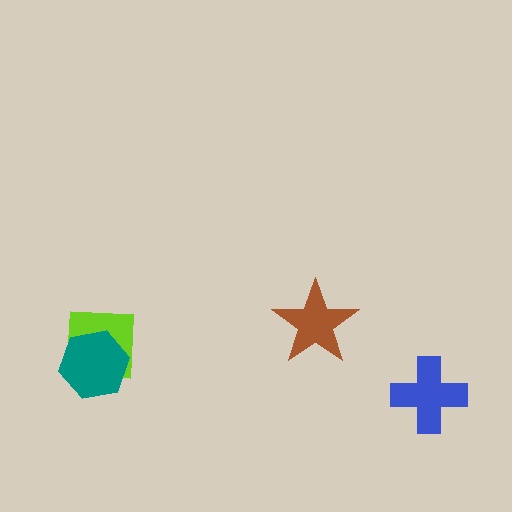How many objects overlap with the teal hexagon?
1 object overlaps with the teal hexagon.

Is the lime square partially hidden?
Yes, it is partially covered by another shape.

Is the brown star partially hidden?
No, no other shape covers it.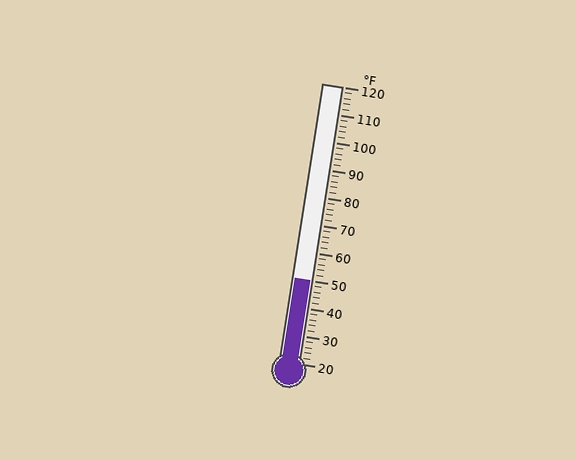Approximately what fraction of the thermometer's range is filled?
The thermometer is filled to approximately 30% of its range.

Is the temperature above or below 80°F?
The temperature is below 80°F.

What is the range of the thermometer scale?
The thermometer scale ranges from 20°F to 120°F.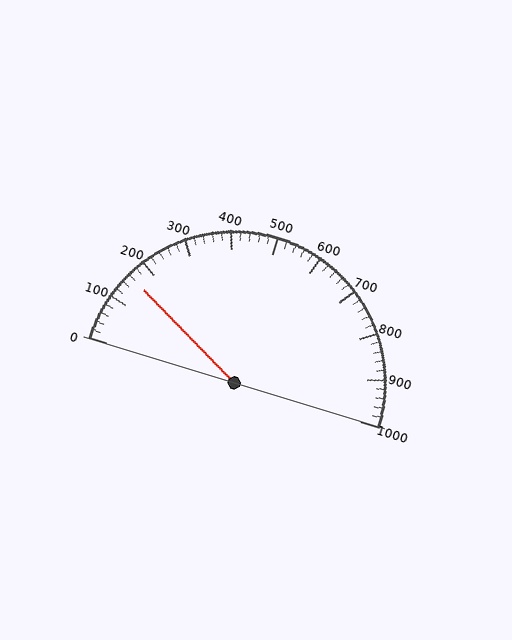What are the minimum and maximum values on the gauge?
The gauge ranges from 0 to 1000.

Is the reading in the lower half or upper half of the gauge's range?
The reading is in the lower half of the range (0 to 1000).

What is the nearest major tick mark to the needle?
The nearest major tick mark is 200.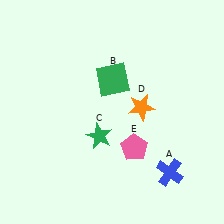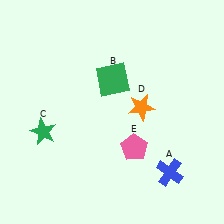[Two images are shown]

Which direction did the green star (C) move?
The green star (C) moved left.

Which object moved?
The green star (C) moved left.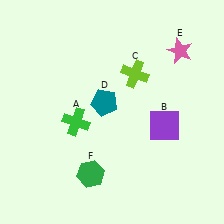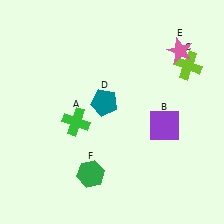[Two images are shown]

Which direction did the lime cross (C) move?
The lime cross (C) moved right.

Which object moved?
The lime cross (C) moved right.